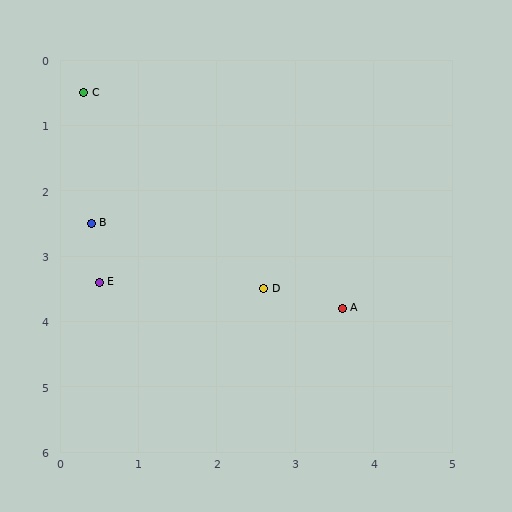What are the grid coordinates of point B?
Point B is at approximately (0.4, 2.5).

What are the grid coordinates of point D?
Point D is at approximately (2.6, 3.5).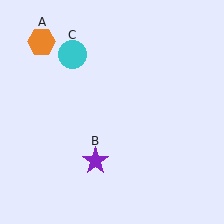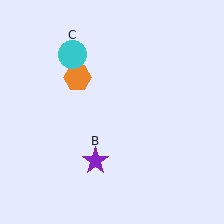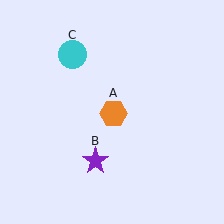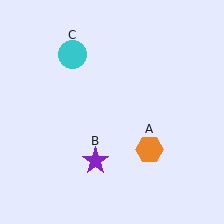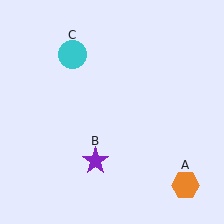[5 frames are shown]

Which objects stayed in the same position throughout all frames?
Purple star (object B) and cyan circle (object C) remained stationary.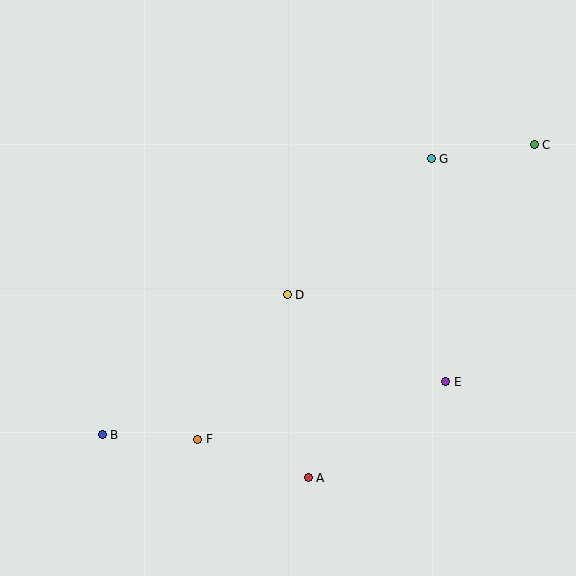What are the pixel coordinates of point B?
Point B is at (102, 435).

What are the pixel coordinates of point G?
Point G is at (431, 159).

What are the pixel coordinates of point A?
Point A is at (308, 478).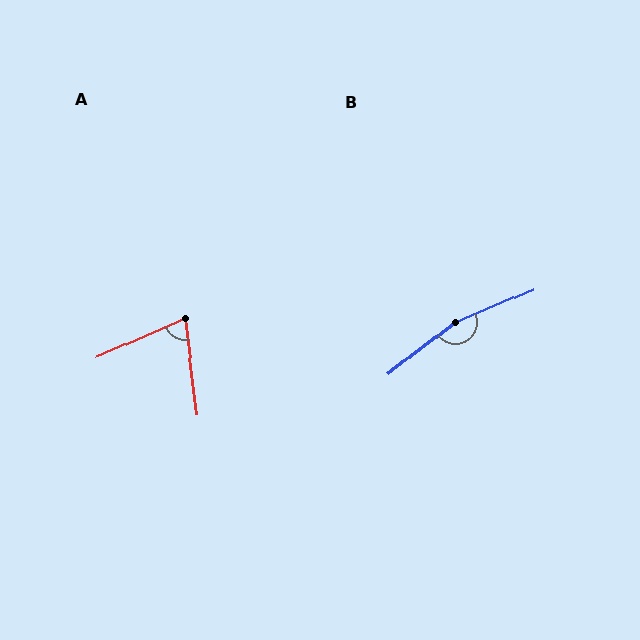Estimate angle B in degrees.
Approximately 165 degrees.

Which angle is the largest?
B, at approximately 165 degrees.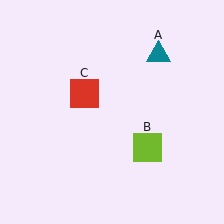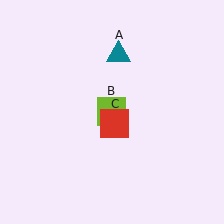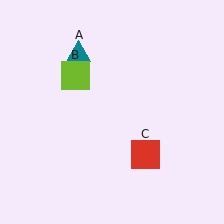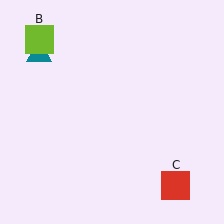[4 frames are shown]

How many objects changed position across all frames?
3 objects changed position: teal triangle (object A), lime square (object B), red square (object C).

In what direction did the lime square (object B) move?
The lime square (object B) moved up and to the left.